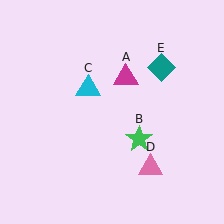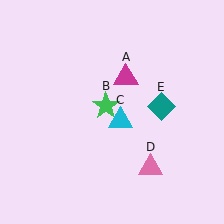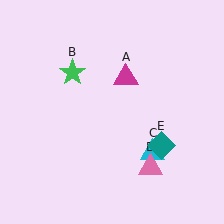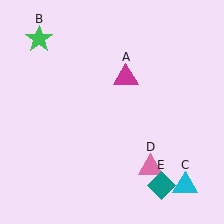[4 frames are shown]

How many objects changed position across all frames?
3 objects changed position: green star (object B), cyan triangle (object C), teal diamond (object E).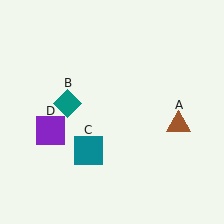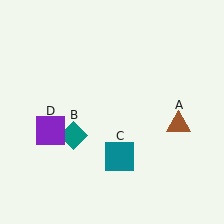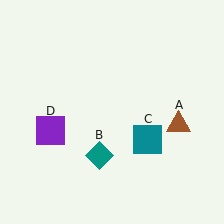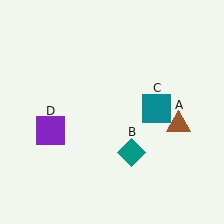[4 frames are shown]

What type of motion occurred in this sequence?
The teal diamond (object B), teal square (object C) rotated counterclockwise around the center of the scene.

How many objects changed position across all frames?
2 objects changed position: teal diamond (object B), teal square (object C).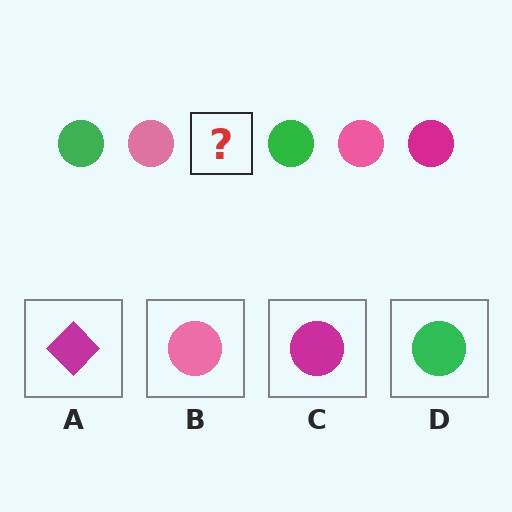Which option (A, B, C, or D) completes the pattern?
C.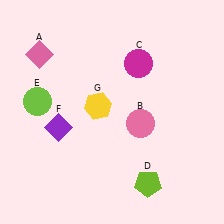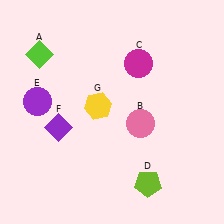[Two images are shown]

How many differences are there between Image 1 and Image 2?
There are 2 differences between the two images.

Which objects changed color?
A changed from pink to lime. E changed from lime to purple.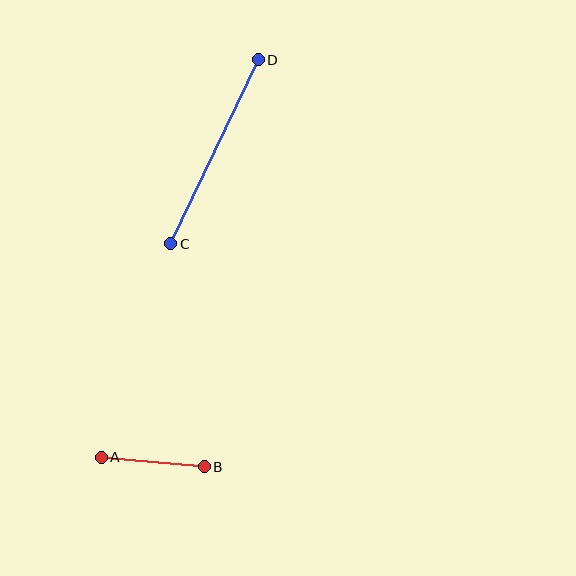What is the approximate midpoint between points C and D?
The midpoint is at approximately (214, 152) pixels.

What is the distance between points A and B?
The distance is approximately 103 pixels.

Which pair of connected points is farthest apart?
Points C and D are farthest apart.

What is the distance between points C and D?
The distance is approximately 204 pixels.